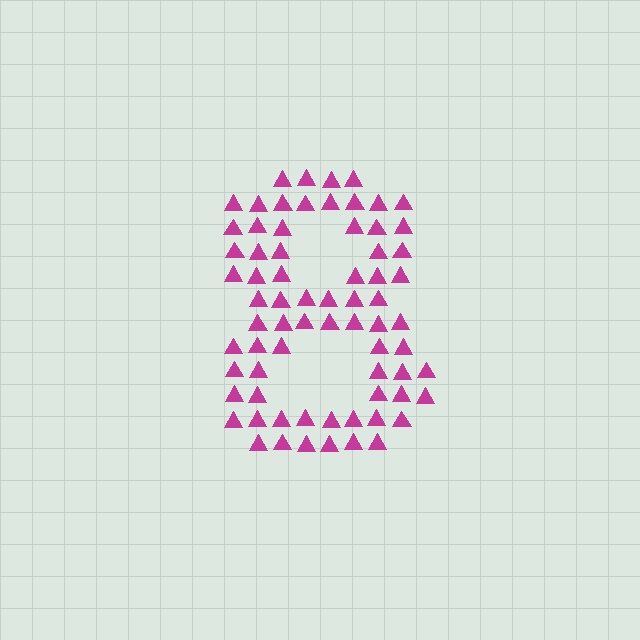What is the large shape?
The large shape is the digit 8.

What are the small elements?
The small elements are triangles.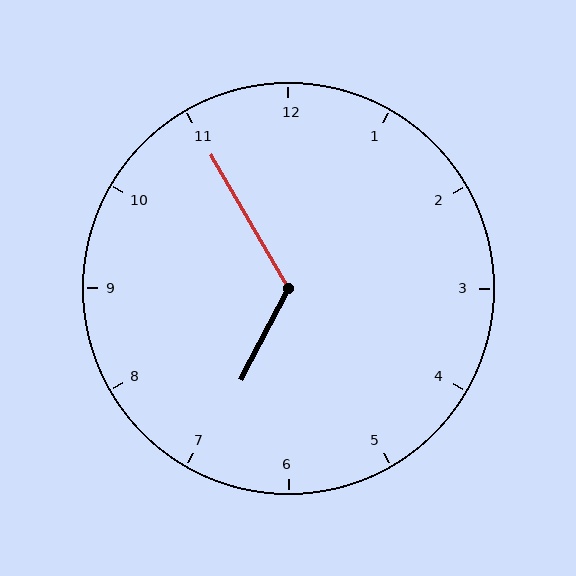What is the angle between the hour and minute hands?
Approximately 122 degrees.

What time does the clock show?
6:55.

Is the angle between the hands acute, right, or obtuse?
It is obtuse.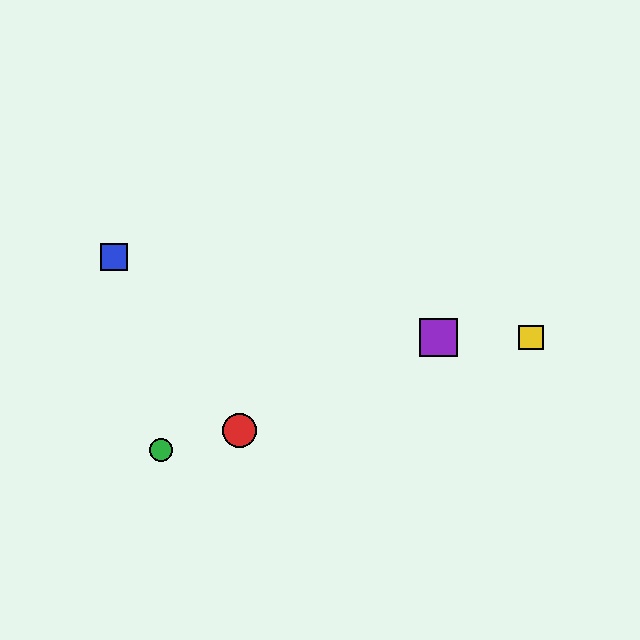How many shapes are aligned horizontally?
2 shapes (the yellow square, the purple square) are aligned horizontally.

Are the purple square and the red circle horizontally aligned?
No, the purple square is at y≈338 and the red circle is at y≈431.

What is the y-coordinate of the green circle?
The green circle is at y≈450.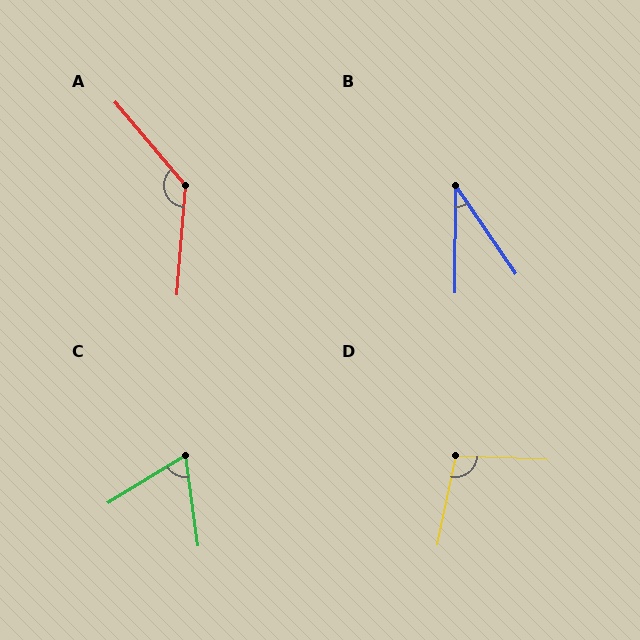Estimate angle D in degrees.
Approximately 100 degrees.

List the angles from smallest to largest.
B (35°), C (66°), D (100°), A (135°).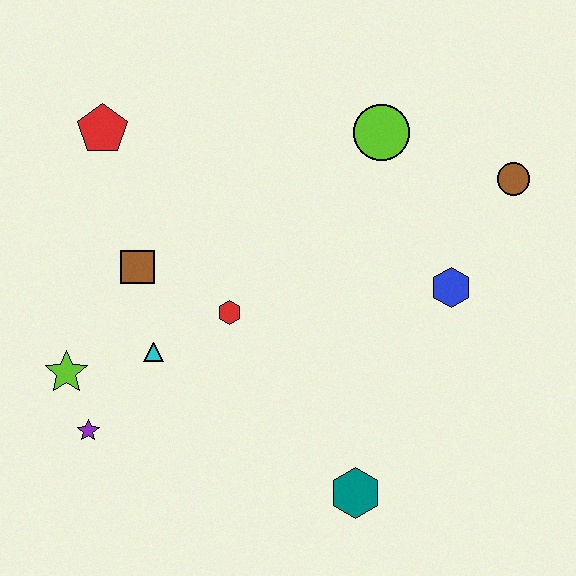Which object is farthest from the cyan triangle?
The brown circle is farthest from the cyan triangle.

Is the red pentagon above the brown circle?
Yes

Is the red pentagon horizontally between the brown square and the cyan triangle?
No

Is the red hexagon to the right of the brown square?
Yes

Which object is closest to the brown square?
The cyan triangle is closest to the brown square.